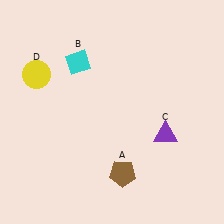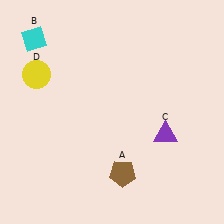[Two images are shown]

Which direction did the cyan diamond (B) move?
The cyan diamond (B) moved left.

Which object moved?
The cyan diamond (B) moved left.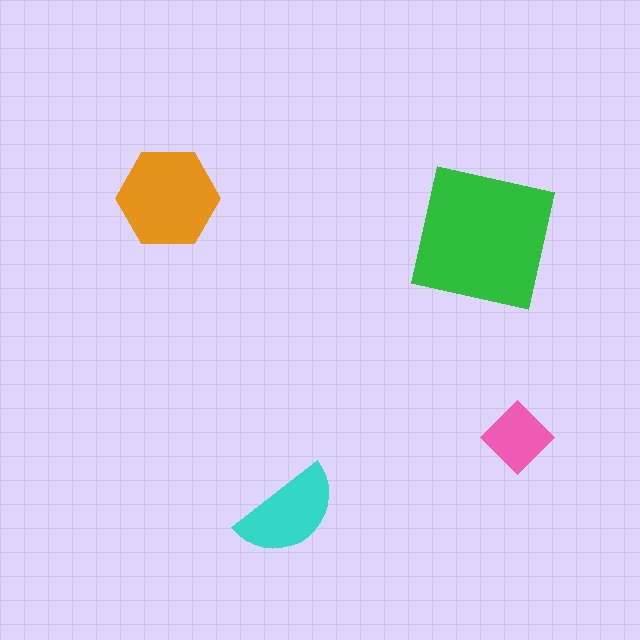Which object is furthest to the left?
The orange hexagon is leftmost.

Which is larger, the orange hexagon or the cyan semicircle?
The orange hexagon.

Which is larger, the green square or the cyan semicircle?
The green square.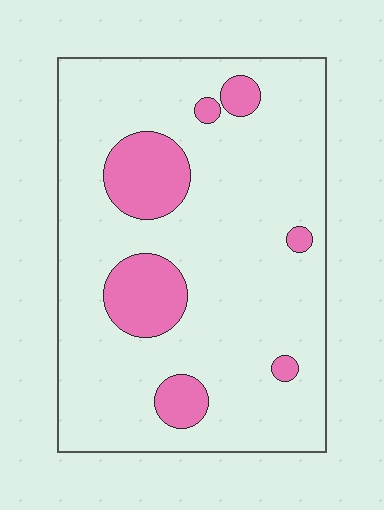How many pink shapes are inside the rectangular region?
7.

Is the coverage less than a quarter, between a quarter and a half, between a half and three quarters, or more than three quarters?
Less than a quarter.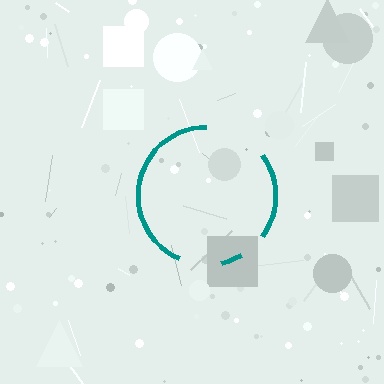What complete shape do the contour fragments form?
The contour fragments form a circle.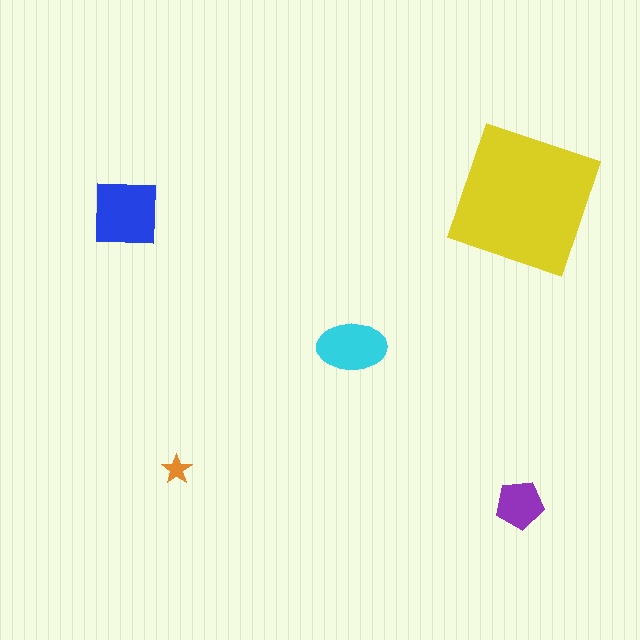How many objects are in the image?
There are 5 objects in the image.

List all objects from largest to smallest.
The yellow square, the blue square, the cyan ellipse, the purple pentagon, the orange star.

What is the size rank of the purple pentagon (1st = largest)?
4th.